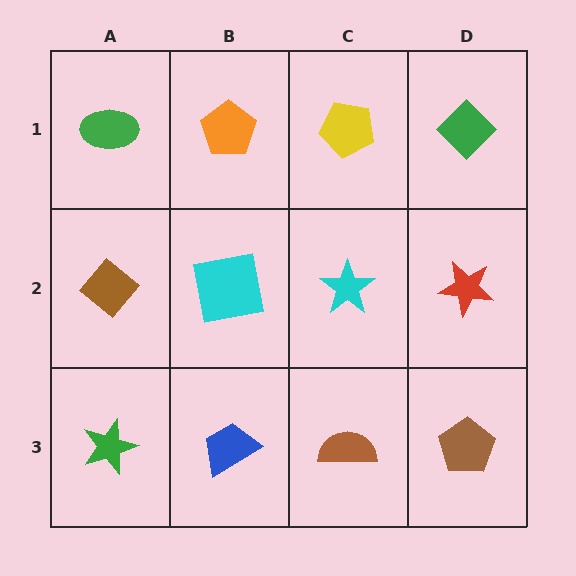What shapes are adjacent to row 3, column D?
A red star (row 2, column D), a brown semicircle (row 3, column C).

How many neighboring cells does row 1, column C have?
3.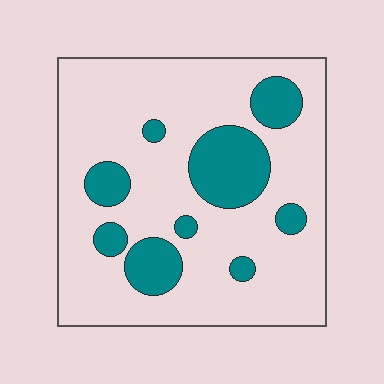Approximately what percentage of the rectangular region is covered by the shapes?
Approximately 20%.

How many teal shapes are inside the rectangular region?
9.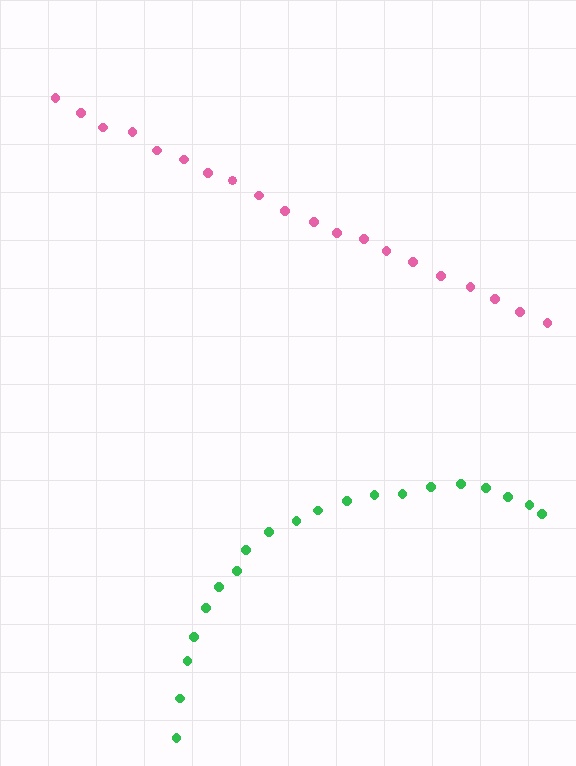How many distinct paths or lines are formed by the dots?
There are 2 distinct paths.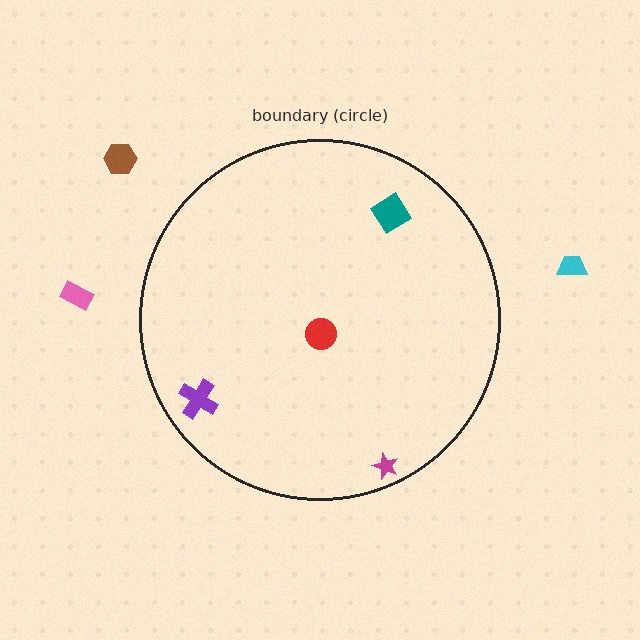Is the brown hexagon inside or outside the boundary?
Outside.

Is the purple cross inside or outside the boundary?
Inside.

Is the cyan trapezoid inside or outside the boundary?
Outside.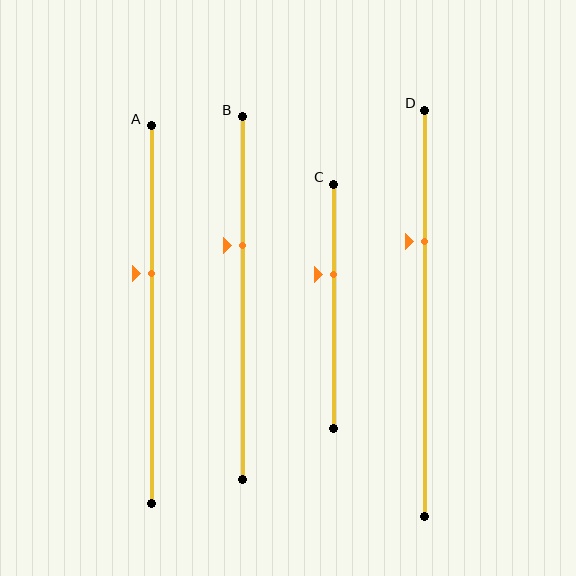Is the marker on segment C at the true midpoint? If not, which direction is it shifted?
No, the marker on segment C is shifted upward by about 13% of the segment length.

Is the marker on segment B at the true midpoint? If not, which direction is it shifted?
No, the marker on segment B is shifted upward by about 15% of the segment length.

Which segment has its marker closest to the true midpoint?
Segment A has its marker closest to the true midpoint.